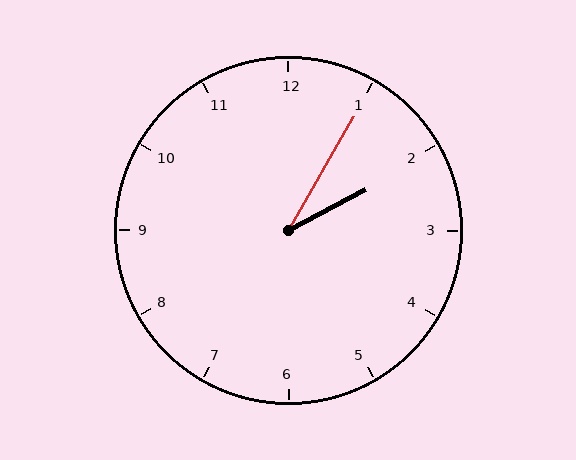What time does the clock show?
2:05.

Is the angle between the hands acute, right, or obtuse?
It is acute.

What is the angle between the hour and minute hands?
Approximately 32 degrees.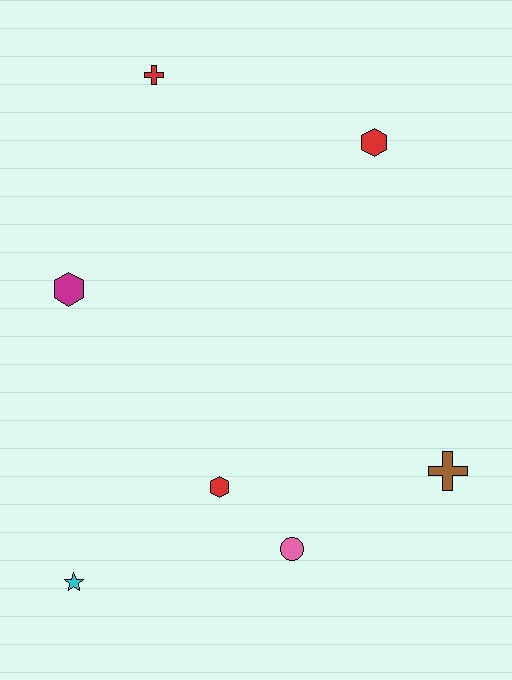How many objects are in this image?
There are 7 objects.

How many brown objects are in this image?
There is 1 brown object.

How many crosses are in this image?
There are 2 crosses.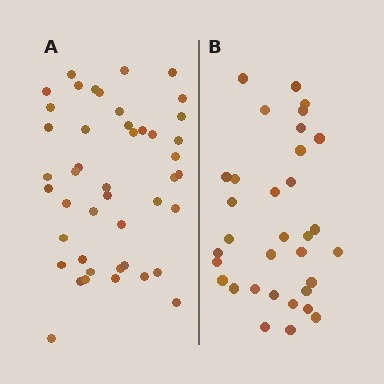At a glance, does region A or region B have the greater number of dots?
Region A (the left region) has more dots.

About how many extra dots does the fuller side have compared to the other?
Region A has roughly 12 or so more dots than region B.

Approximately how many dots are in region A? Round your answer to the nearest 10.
About 40 dots. (The exact count is 45, which rounds to 40.)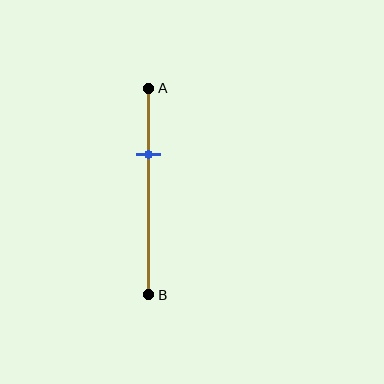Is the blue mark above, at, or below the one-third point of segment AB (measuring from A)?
The blue mark is approximately at the one-third point of segment AB.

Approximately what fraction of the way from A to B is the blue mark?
The blue mark is approximately 30% of the way from A to B.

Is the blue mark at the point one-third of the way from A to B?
Yes, the mark is approximately at the one-third point.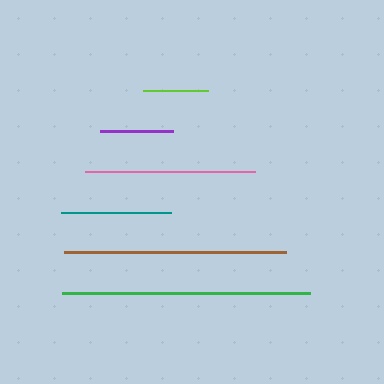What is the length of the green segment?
The green segment is approximately 248 pixels long.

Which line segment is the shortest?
The lime line is the shortest at approximately 65 pixels.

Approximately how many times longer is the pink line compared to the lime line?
The pink line is approximately 2.6 times the length of the lime line.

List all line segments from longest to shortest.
From longest to shortest: green, brown, pink, teal, purple, lime.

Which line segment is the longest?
The green line is the longest at approximately 248 pixels.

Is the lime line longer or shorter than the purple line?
The purple line is longer than the lime line.